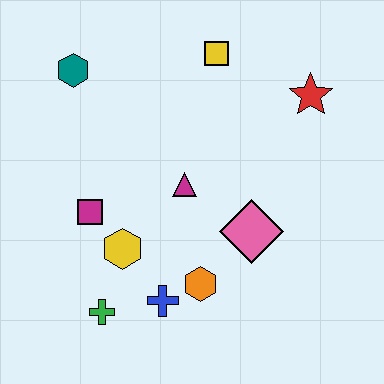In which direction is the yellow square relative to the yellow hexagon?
The yellow square is above the yellow hexagon.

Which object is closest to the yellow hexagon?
The magenta square is closest to the yellow hexagon.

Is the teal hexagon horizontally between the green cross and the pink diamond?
No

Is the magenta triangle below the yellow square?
Yes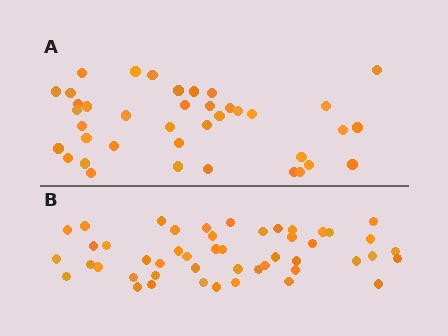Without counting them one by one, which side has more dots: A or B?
Region B (the bottom region) has more dots.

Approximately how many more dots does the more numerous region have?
Region B has roughly 8 or so more dots than region A.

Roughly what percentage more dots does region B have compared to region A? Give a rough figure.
About 25% more.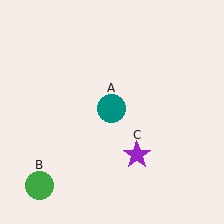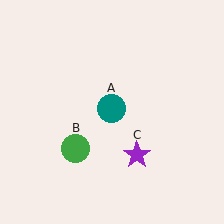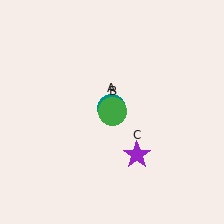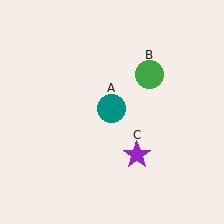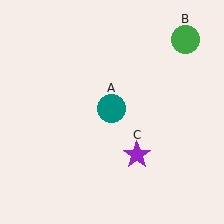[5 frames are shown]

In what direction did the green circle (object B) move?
The green circle (object B) moved up and to the right.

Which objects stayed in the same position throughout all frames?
Teal circle (object A) and purple star (object C) remained stationary.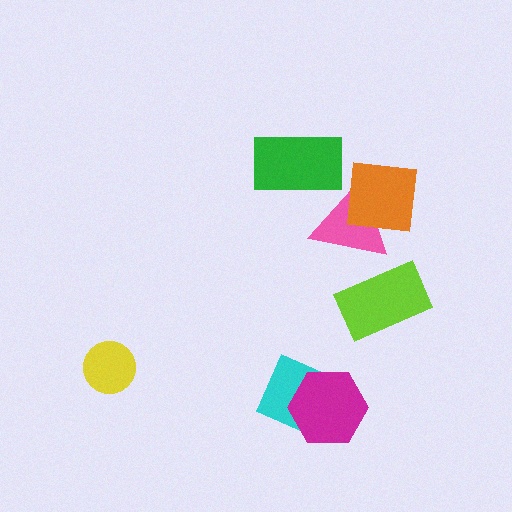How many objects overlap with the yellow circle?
0 objects overlap with the yellow circle.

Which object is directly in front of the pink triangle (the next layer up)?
The green rectangle is directly in front of the pink triangle.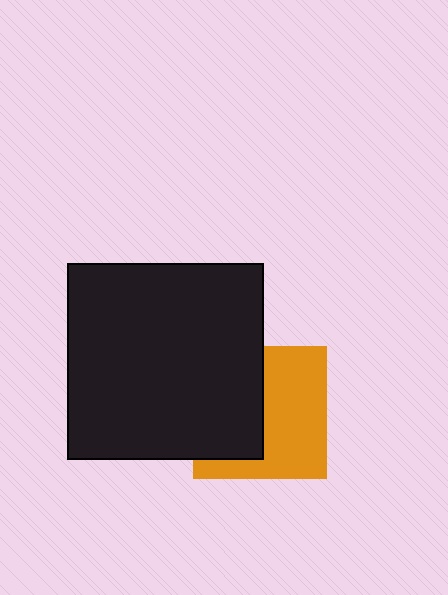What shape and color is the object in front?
The object in front is a black square.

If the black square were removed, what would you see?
You would see the complete orange square.